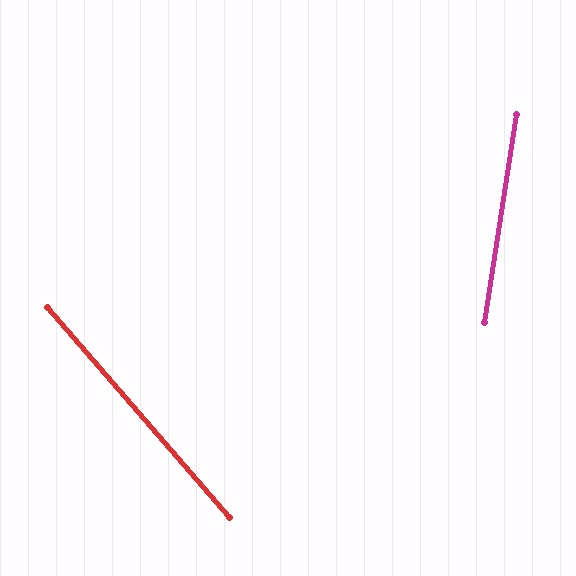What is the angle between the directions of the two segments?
Approximately 50 degrees.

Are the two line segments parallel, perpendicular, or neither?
Neither parallel nor perpendicular — they differ by about 50°.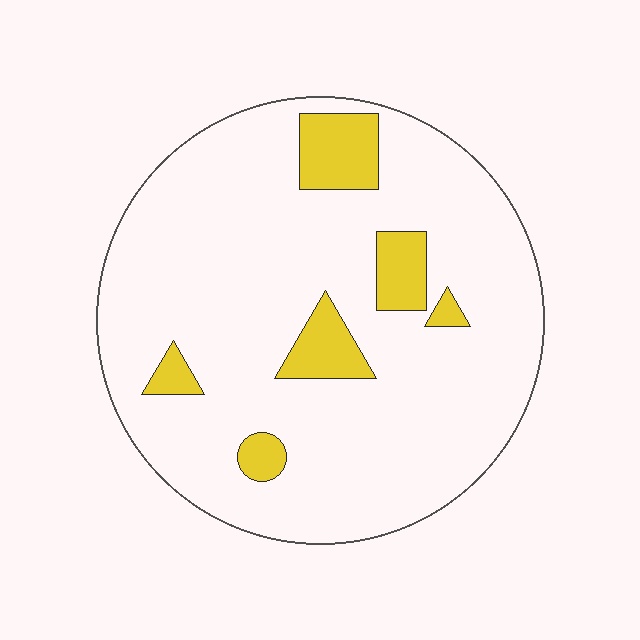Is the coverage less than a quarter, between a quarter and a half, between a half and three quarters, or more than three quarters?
Less than a quarter.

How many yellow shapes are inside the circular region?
6.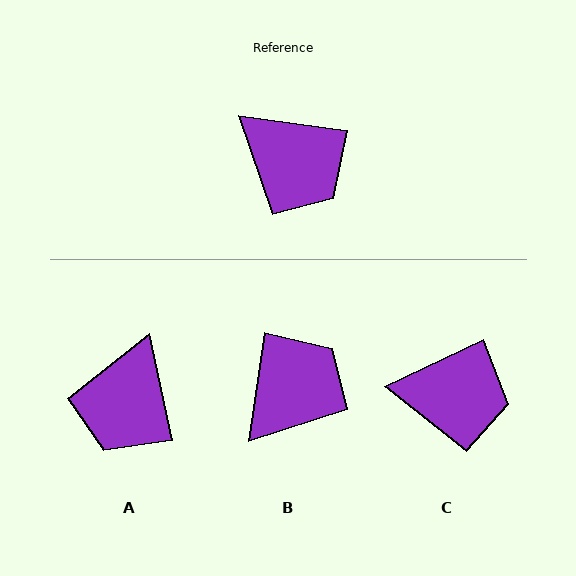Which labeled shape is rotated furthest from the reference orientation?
B, about 89 degrees away.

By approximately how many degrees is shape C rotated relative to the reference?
Approximately 33 degrees counter-clockwise.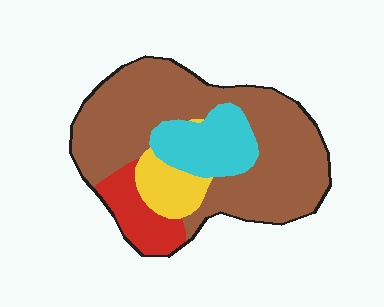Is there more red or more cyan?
Cyan.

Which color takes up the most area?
Brown, at roughly 65%.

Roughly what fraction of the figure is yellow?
Yellow takes up about one tenth (1/10) of the figure.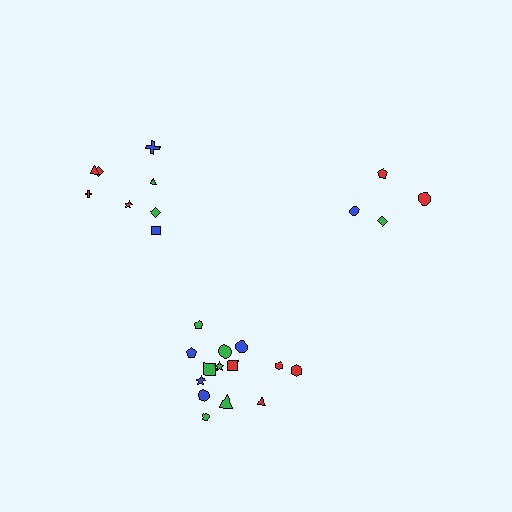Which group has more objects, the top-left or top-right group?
The top-left group.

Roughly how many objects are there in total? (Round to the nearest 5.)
Roughly 25 objects in total.